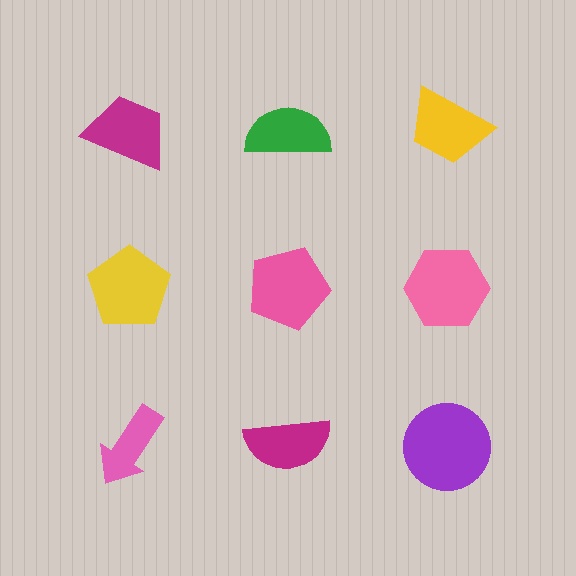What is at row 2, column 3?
A pink hexagon.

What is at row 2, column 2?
A pink pentagon.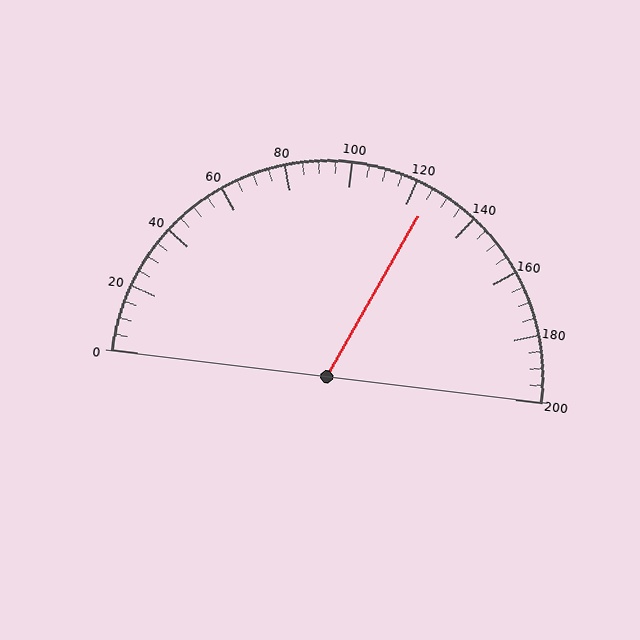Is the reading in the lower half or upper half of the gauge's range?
The reading is in the upper half of the range (0 to 200).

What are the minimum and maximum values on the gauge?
The gauge ranges from 0 to 200.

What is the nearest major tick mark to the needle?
The nearest major tick mark is 120.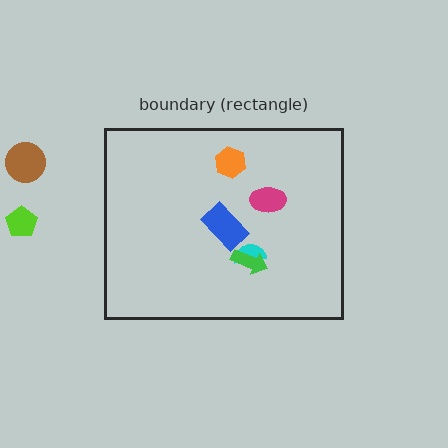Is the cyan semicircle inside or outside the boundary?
Inside.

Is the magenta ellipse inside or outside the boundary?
Inside.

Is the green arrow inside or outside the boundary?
Inside.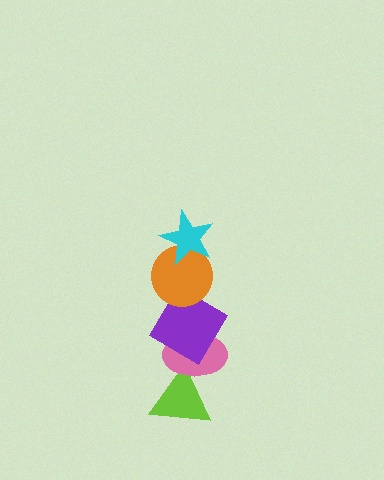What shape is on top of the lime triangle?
The pink ellipse is on top of the lime triangle.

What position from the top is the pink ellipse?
The pink ellipse is 4th from the top.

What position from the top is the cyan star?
The cyan star is 1st from the top.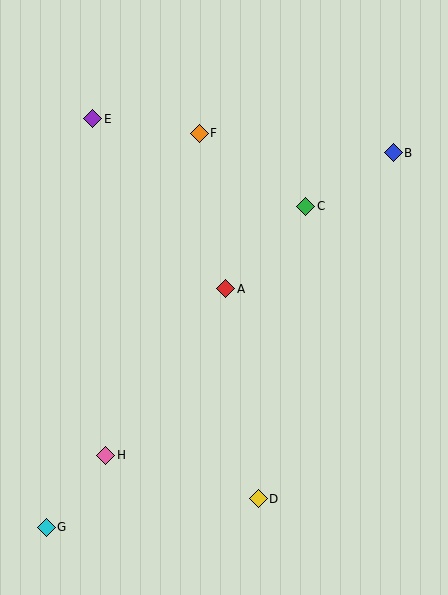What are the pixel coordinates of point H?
Point H is at (106, 455).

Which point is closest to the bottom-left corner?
Point G is closest to the bottom-left corner.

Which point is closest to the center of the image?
Point A at (226, 289) is closest to the center.